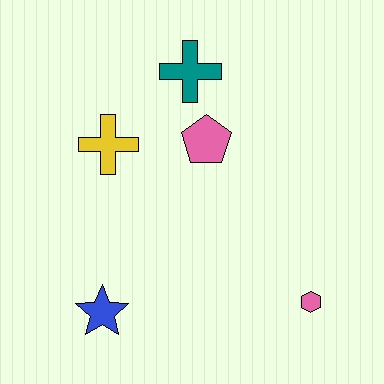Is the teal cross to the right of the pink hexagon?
No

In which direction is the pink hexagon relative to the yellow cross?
The pink hexagon is to the right of the yellow cross.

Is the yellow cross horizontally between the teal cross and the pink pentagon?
No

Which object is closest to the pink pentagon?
The teal cross is closest to the pink pentagon.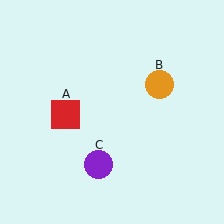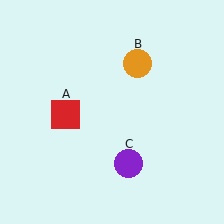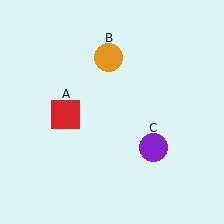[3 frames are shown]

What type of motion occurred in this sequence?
The orange circle (object B), purple circle (object C) rotated counterclockwise around the center of the scene.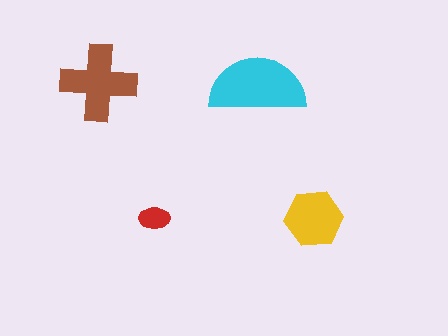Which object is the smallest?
The red ellipse.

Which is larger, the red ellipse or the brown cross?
The brown cross.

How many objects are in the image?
There are 4 objects in the image.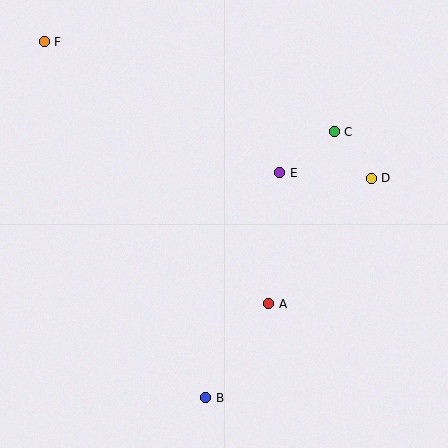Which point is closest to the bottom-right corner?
Point A is closest to the bottom-right corner.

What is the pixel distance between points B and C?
The distance between B and C is 295 pixels.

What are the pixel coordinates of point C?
Point C is at (334, 132).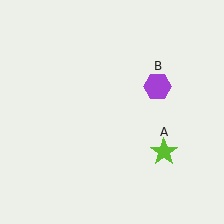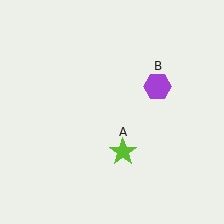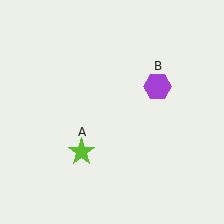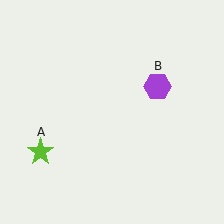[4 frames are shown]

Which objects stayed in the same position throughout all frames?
Purple hexagon (object B) remained stationary.